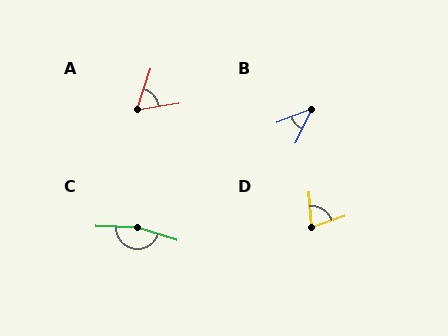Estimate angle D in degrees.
Approximately 76 degrees.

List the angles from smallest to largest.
B (41°), A (63°), D (76°), C (165°).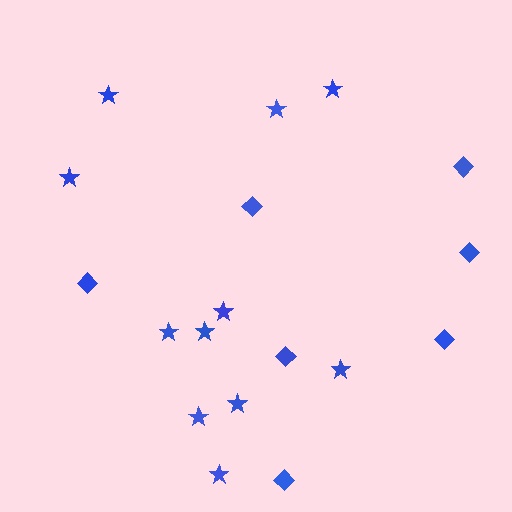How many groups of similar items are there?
There are 2 groups: one group of stars (11) and one group of diamonds (7).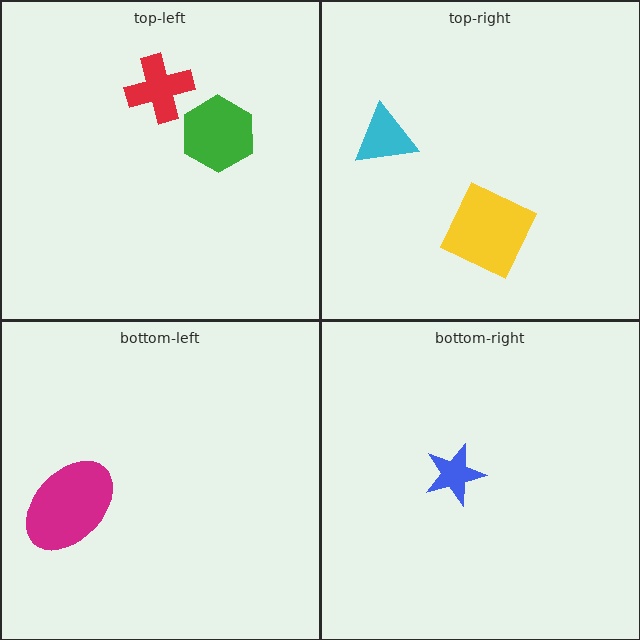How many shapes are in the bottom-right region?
1.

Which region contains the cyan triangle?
The top-right region.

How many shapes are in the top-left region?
2.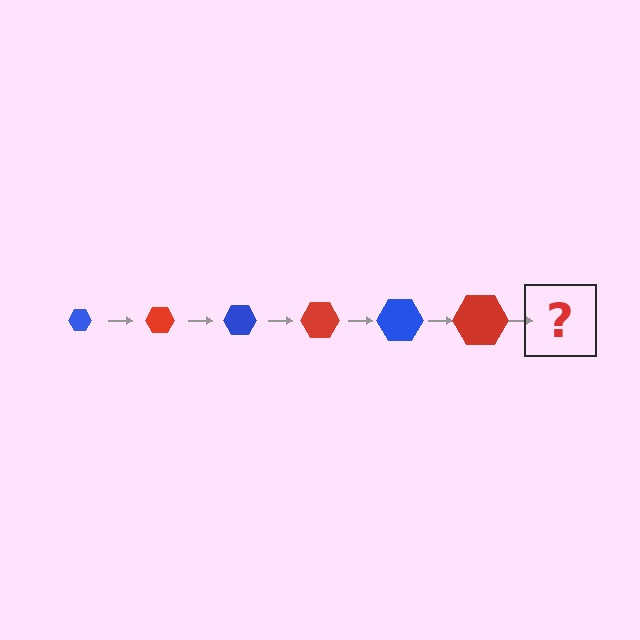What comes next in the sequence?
The next element should be a blue hexagon, larger than the previous one.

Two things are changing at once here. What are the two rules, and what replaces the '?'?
The two rules are that the hexagon grows larger each step and the color cycles through blue and red. The '?' should be a blue hexagon, larger than the previous one.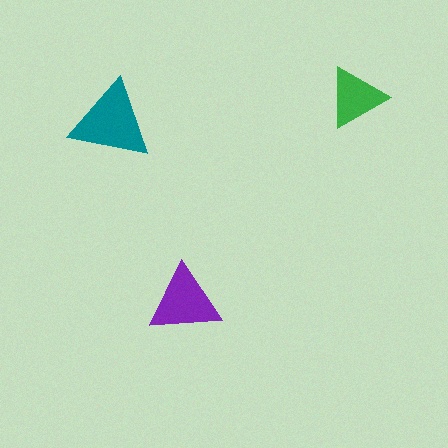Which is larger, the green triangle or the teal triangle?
The teal one.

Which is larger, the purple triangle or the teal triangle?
The teal one.